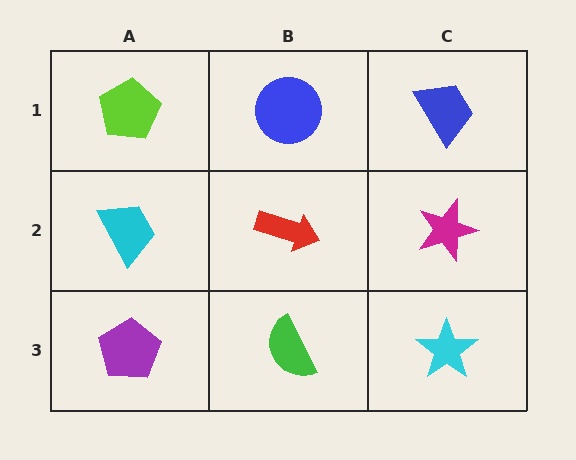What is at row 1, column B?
A blue circle.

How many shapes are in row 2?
3 shapes.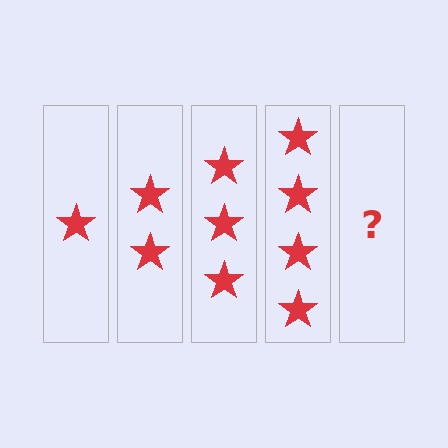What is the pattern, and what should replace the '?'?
The pattern is that each step adds one more star. The '?' should be 5 stars.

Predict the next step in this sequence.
The next step is 5 stars.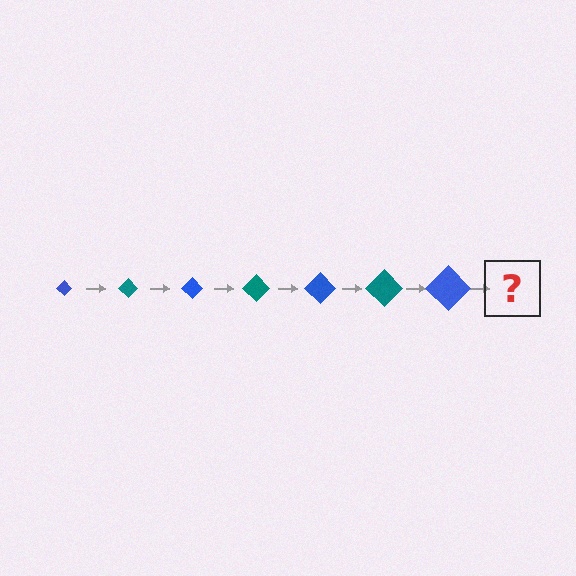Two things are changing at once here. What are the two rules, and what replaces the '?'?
The two rules are that the diamond grows larger each step and the color cycles through blue and teal. The '?' should be a teal diamond, larger than the previous one.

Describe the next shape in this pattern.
It should be a teal diamond, larger than the previous one.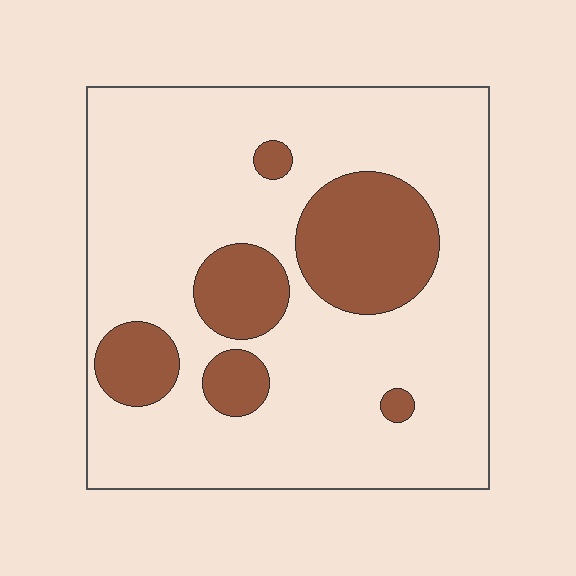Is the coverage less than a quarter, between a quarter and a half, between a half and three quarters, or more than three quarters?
Less than a quarter.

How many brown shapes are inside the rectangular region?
6.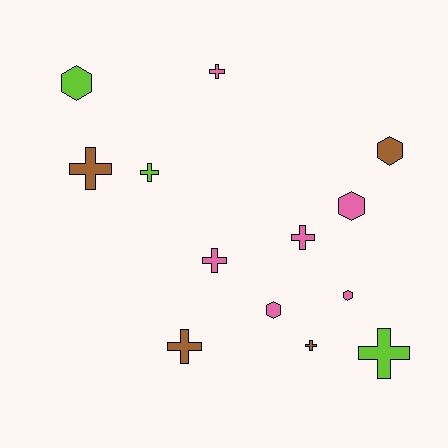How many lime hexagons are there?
There is 1 lime hexagon.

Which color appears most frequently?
Pink, with 6 objects.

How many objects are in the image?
There are 13 objects.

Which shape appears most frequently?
Cross, with 8 objects.